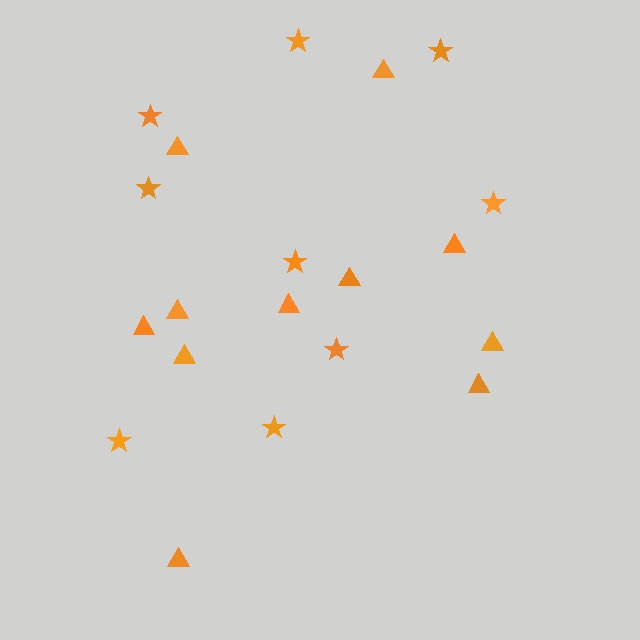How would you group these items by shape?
There are 2 groups: one group of stars (9) and one group of triangles (11).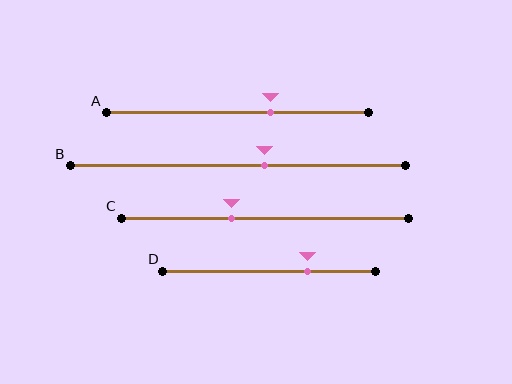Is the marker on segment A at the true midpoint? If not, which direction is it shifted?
No, the marker on segment A is shifted to the right by about 13% of the segment length.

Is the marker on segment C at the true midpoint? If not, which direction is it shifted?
No, the marker on segment C is shifted to the left by about 12% of the segment length.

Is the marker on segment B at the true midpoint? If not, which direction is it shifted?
No, the marker on segment B is shifted to the right by about 8% of the segment length.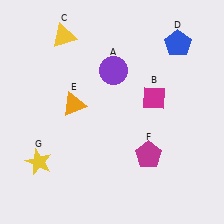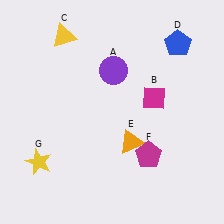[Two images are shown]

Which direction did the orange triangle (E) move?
The orange triangle (E) moved right.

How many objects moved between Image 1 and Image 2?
1 object moved between the two images.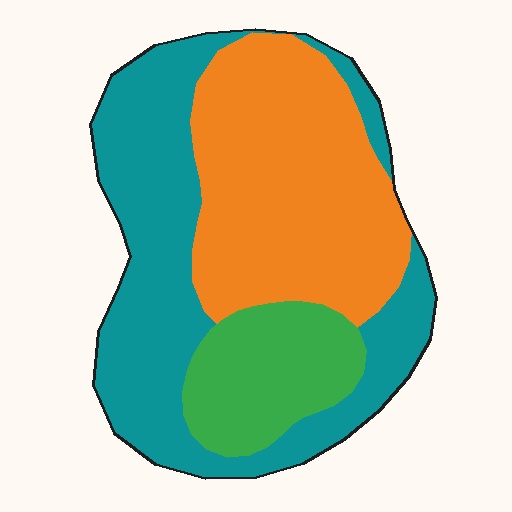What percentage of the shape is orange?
Orange covers 40% of the shape.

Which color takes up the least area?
Green, at roughly 15%.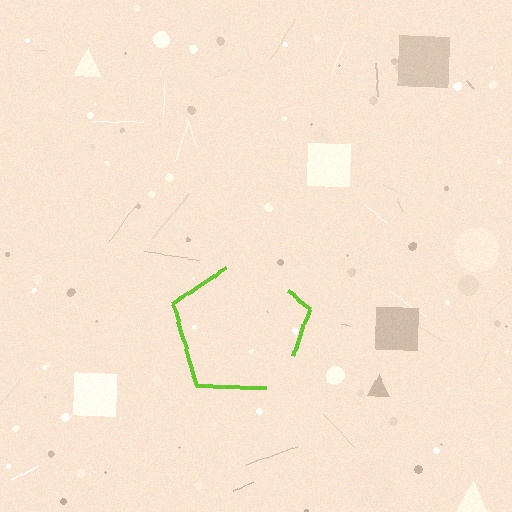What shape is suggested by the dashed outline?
The dashed outline suggests a pentagon.